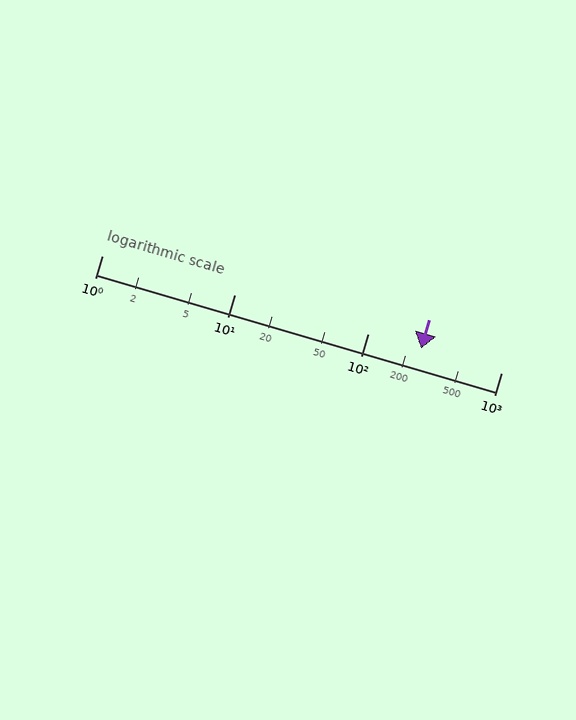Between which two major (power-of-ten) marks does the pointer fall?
The pointer is between 100 and 1000.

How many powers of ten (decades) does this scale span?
The scale spans 3 decades, from 1 to 1000.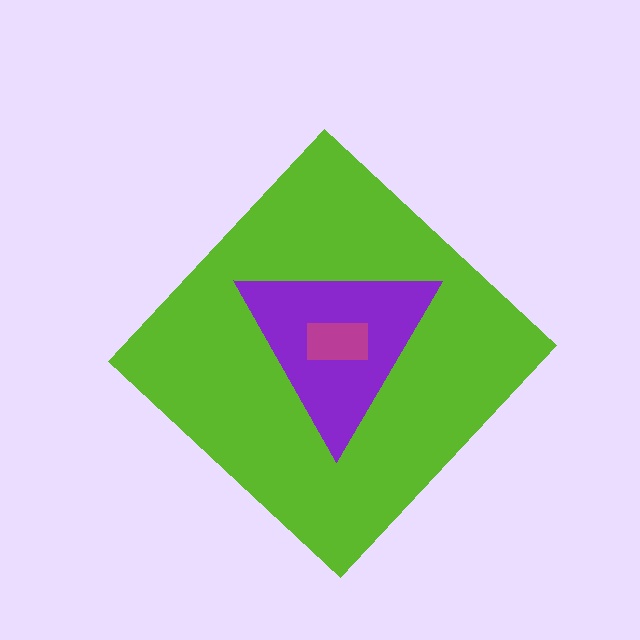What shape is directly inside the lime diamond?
The purple triangle.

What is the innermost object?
The magenta rectangle.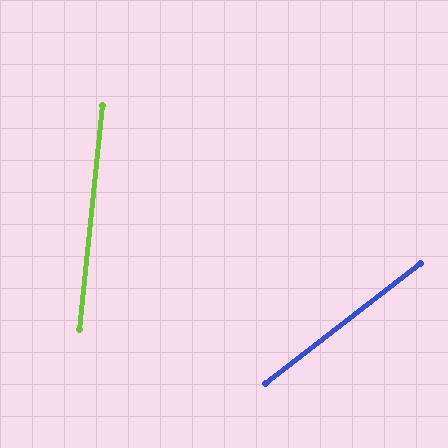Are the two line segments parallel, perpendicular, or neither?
Neither parallel nor perpendicular — they differ by about 46°.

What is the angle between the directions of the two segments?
Approximately 46 degrees.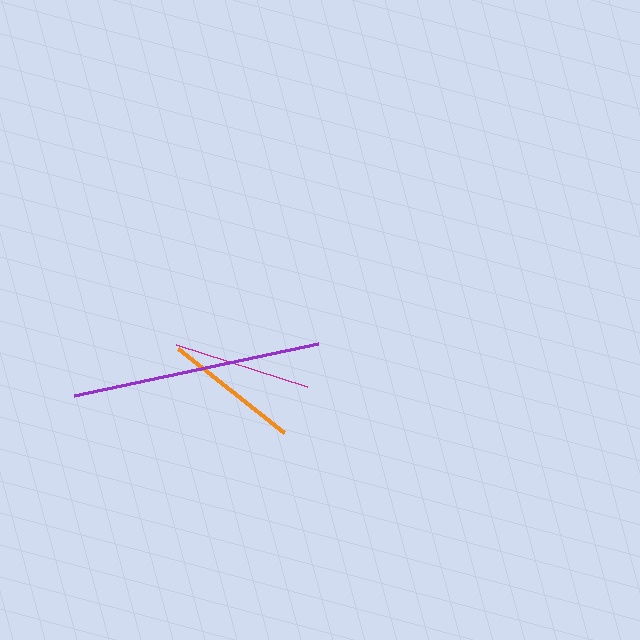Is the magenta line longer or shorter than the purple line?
The purple line is longer than the magenta line.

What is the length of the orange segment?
The orange segment is approximately 135 pixels long.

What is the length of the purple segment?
The purple segment is approximately 249 pixels long.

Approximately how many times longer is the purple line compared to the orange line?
The purple line is approximately 1.8 times the length of the orange line.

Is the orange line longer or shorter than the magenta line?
The magenta line is longer than the orange line.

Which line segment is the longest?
The purple line is the longest at approximately 249 pixels.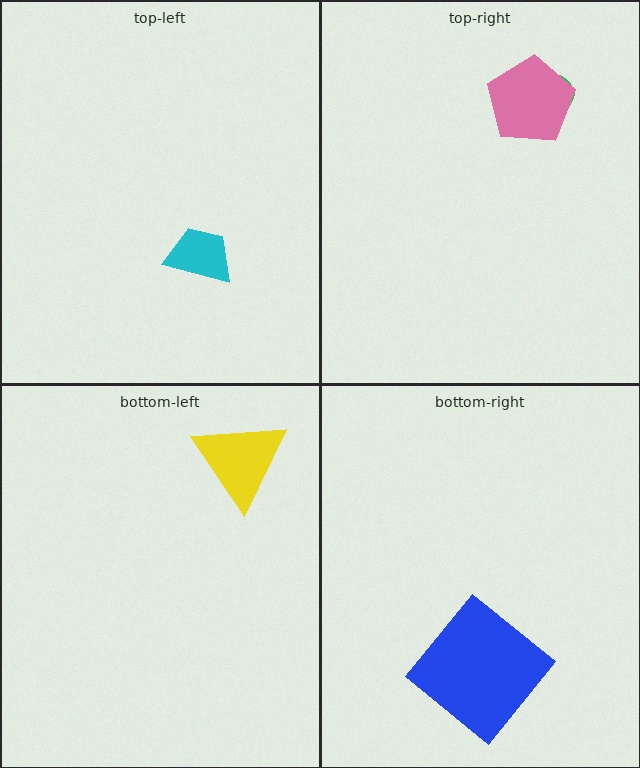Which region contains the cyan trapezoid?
The top-left region.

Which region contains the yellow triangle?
The bottom-left region.